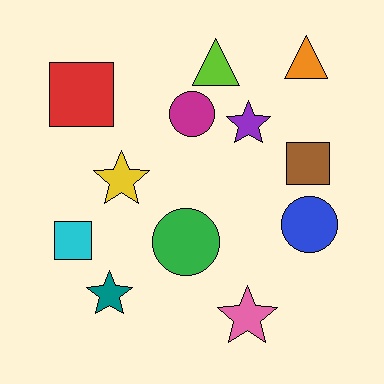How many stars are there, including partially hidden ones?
There are 4 stars.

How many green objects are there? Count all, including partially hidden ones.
There is 1 green object.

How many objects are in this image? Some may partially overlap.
There are 12 objects.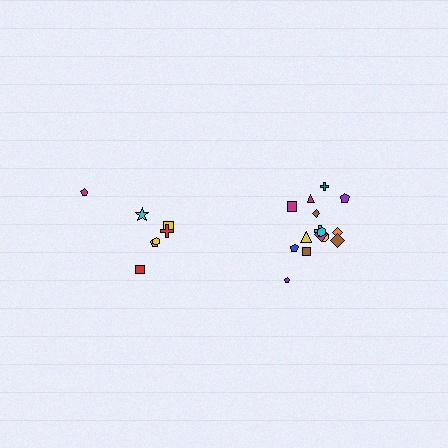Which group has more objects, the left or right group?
The right group.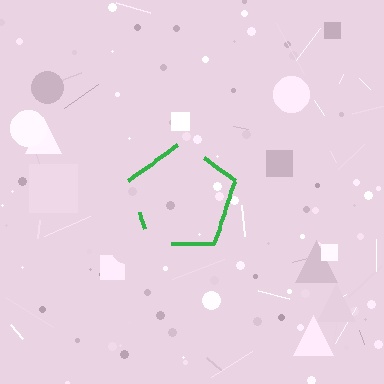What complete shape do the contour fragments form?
The contour fragments form a pentagon.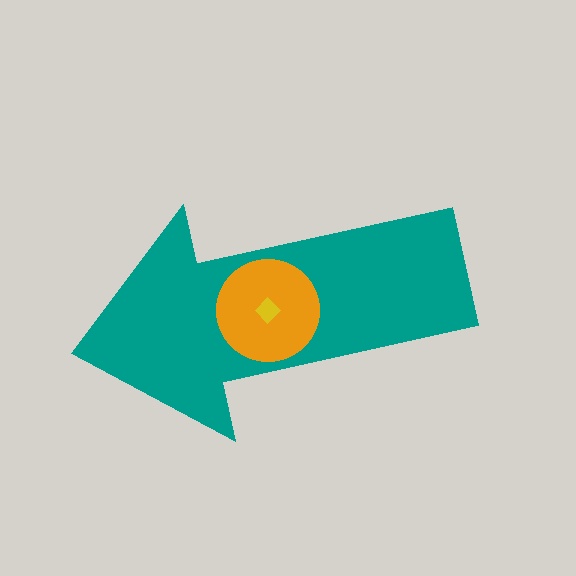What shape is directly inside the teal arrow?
The orange circle.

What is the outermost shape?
The teal arrow.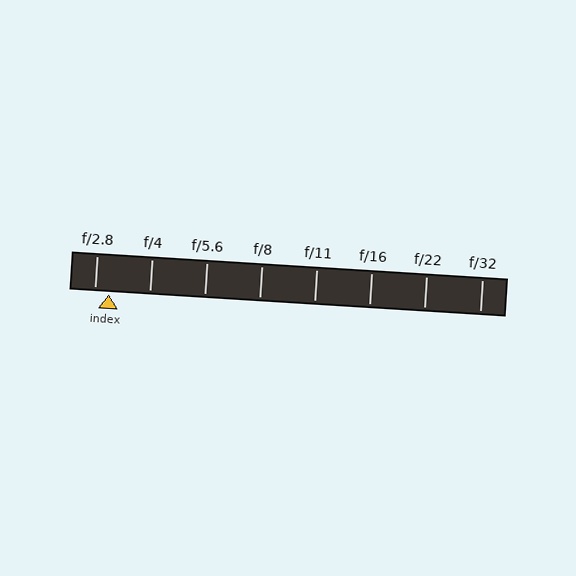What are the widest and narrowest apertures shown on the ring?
The widest aperture shown is f/2.8 and the narrowest is f/32.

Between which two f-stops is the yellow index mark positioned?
The index mark is between f/2.8 and f/4.